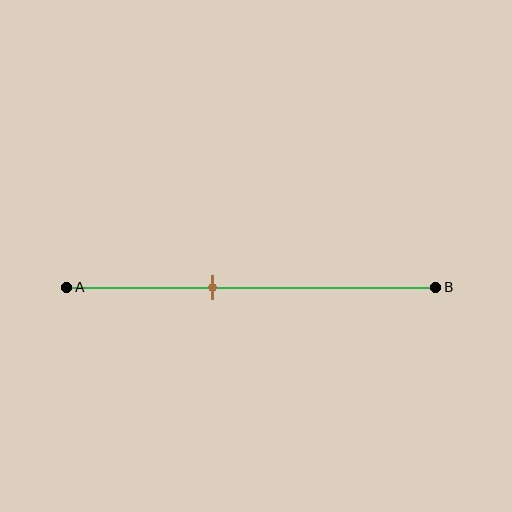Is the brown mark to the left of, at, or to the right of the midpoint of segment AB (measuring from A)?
The brown mark is to the left of the midpoint of segment AB.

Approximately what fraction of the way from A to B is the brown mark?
The brown mark is approximately 40% of the way from A to B.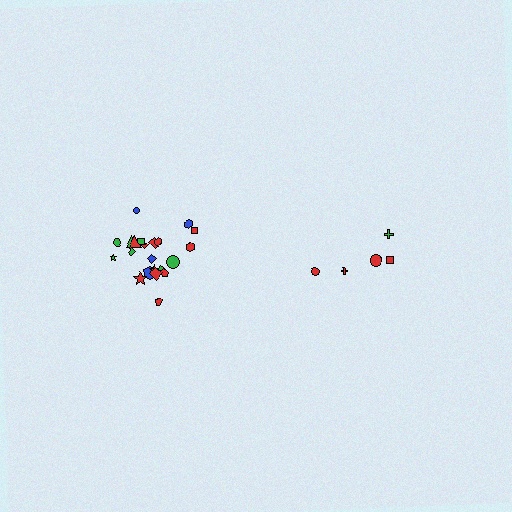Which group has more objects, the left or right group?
The left group.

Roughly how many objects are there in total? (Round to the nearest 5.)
Roughly 25 objects in total.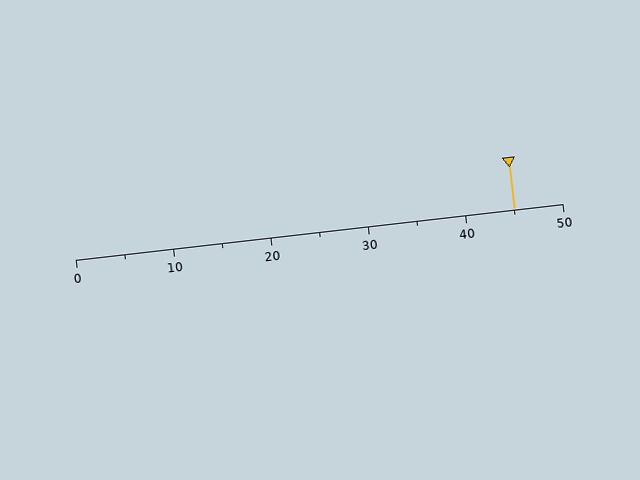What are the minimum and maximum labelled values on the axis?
The axis runs from 0 to 50.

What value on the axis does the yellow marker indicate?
The marker indicates approximately 45.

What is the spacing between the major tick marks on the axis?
The major ticks are spaced 10 apart.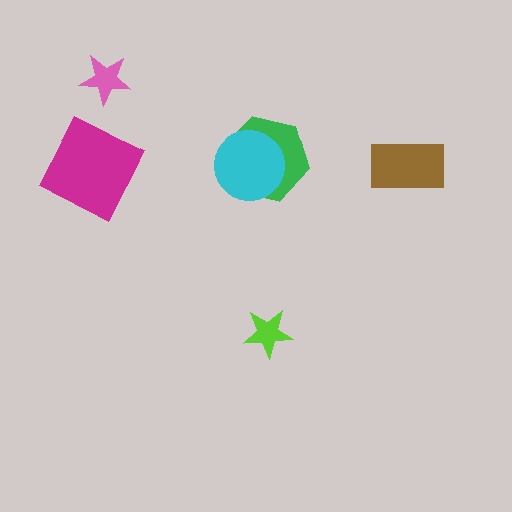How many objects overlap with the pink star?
0 objects overlap with the pink star.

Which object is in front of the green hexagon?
The cyan circle is in front of the green hexagon.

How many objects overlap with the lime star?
0 objects overlap with the lime star.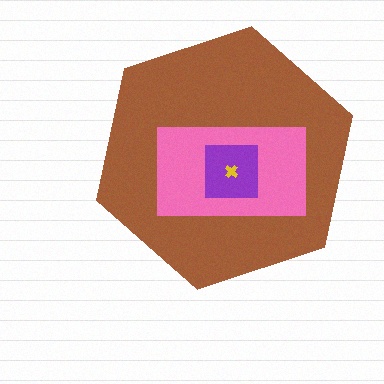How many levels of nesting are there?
4.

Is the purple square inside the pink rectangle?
Yes.